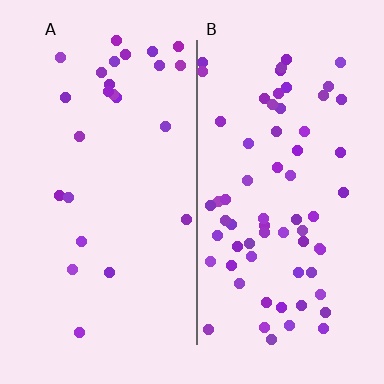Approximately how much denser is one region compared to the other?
Approximately 2.7× — region B over region A.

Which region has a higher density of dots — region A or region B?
B (the right).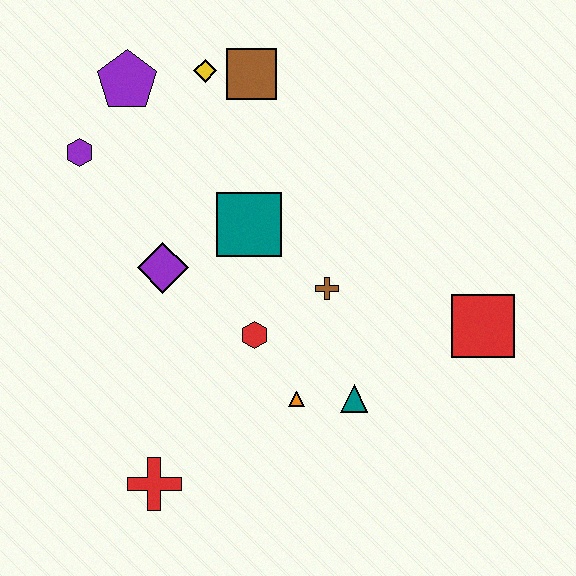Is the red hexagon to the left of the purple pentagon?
No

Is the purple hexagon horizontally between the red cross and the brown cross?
No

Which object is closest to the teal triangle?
The orange triangle is closest to the teal triangle.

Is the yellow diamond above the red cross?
Yes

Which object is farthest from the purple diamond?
The red square is farthest from the purple diamond.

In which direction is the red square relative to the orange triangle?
The red square is to the right of the orange triangle.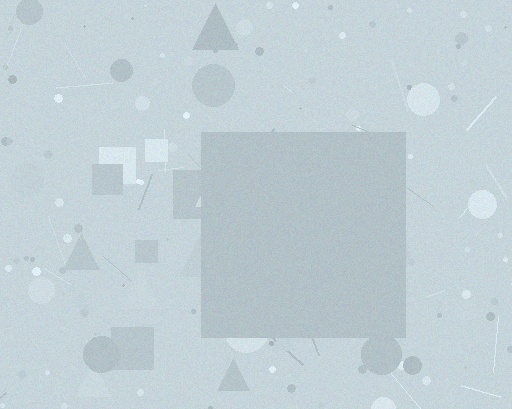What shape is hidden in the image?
A square is hidden in the image.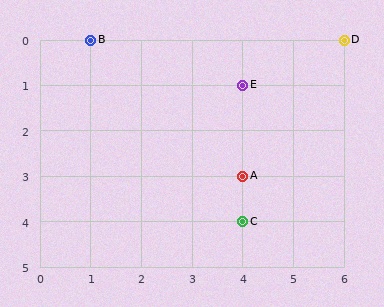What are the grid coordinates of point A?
Point A is at grid coordinates (4, 3).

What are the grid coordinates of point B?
Point B is at grid coordinates (1, 0).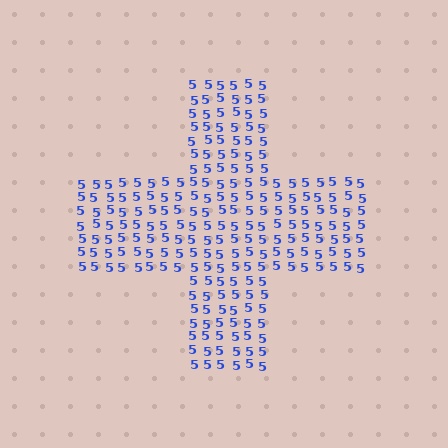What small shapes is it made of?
It is made of small digit 5's.